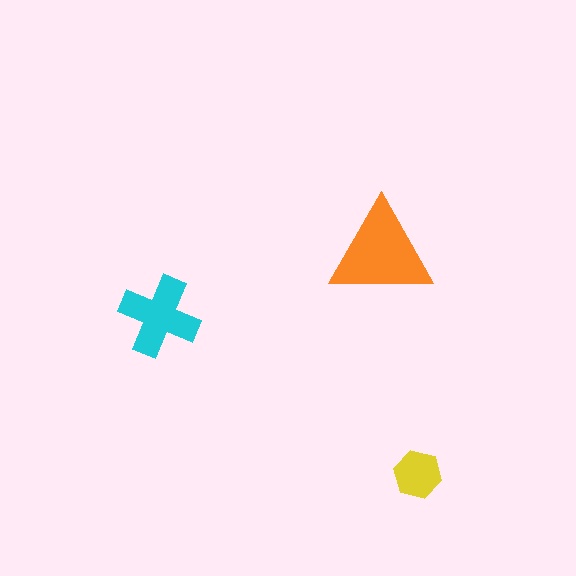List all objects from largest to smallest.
The orange triangle, the cyan cross, the yellow hexagon.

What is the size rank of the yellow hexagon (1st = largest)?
3rd.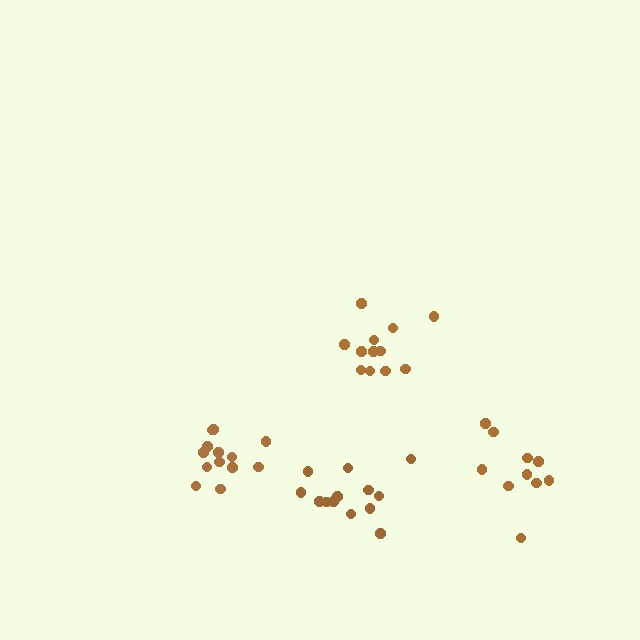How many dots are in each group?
Group 1: 12 dots, Group 2: 13 dots, Group 3: 10 dots, Group 4: 13 dots (48 total).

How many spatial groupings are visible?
There are 4 spatial groupings.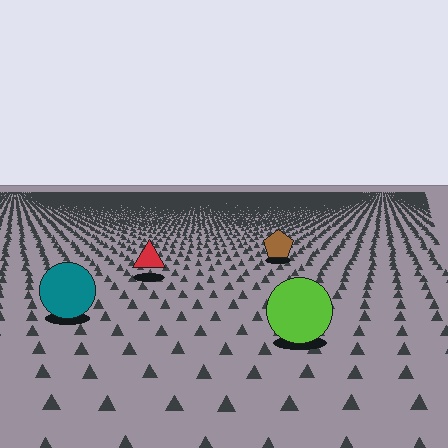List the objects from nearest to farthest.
From nearest to farthest: the lime circle, the teal circle, the red triangle, the brown pentagon.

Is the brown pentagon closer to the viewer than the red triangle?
No. The red triangle is closer — you can tell from the texture gradient: the ground texture is coarser near it.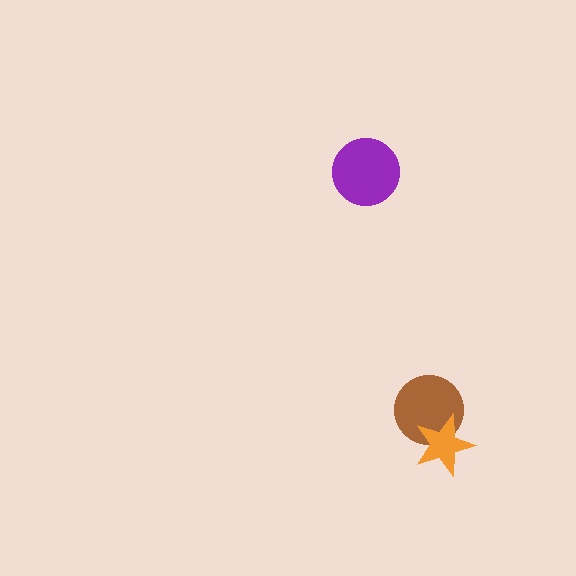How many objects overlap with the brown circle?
1 object overlaps with the brown circle.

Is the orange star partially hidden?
No, no other shape covers it.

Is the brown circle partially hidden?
Yes, it is partially covered by another shape.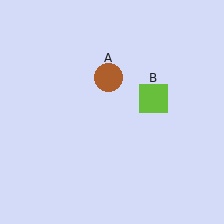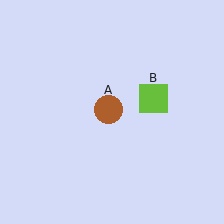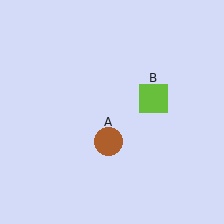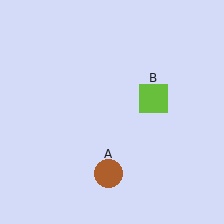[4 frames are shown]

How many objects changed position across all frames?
1 object changed position: brown circle (object A).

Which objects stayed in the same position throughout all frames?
Lime square (object B) remained stationary.